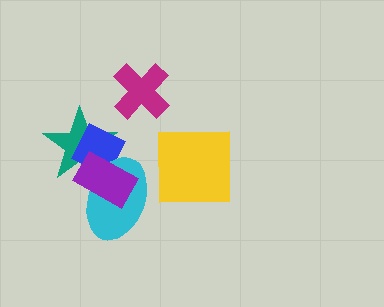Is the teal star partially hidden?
Yes, it is partially covered by another shape.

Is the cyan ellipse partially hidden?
Yes, it is partially covered by another shape.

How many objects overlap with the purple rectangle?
3 objects overlap with the purple rectangle.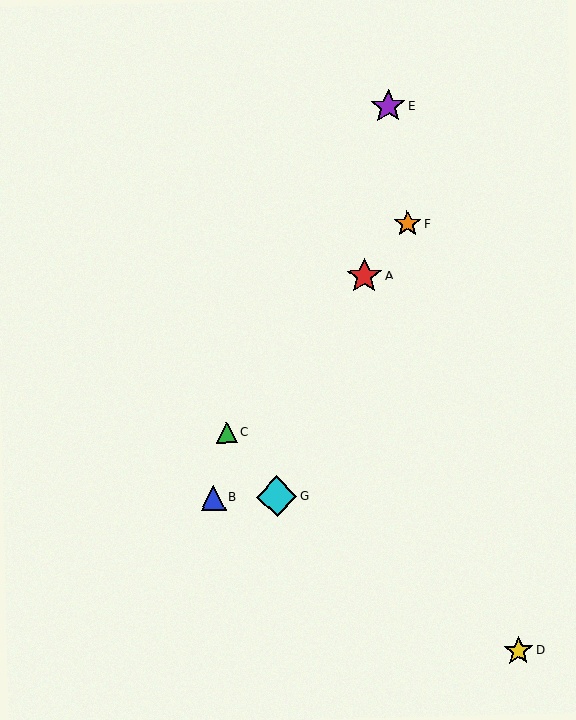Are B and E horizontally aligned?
No, B is at y≈498 and E is at y≈106.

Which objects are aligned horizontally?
Objects B, G are aligned horizontally.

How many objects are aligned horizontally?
2 objects (B, G) are aligned horizontally.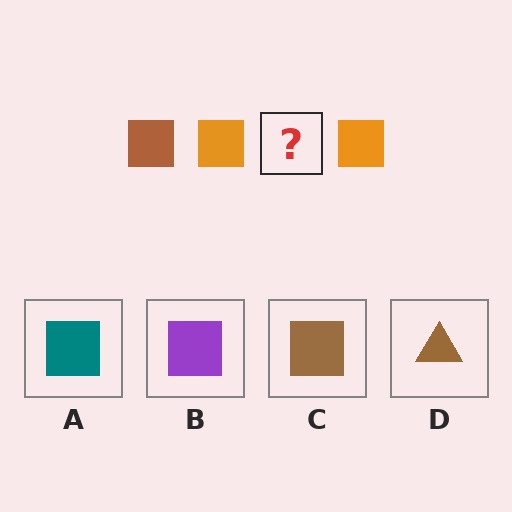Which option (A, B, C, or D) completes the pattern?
C.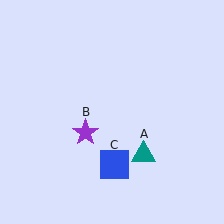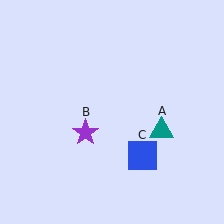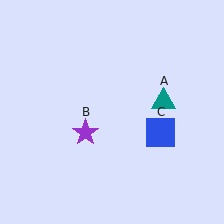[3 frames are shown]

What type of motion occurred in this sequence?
The teal triangle (object A), blue square (object C) rotated counterclockwise around the center of the scene.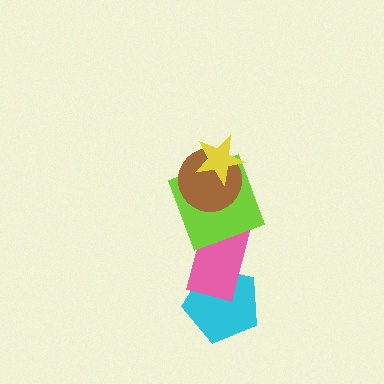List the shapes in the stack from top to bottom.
From top to bottom: the yellow star, the brown circle, the lime square, the pink rectangle, the cyan pentagon.